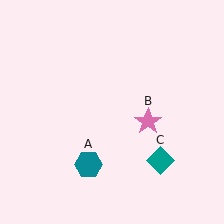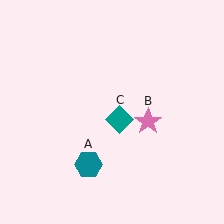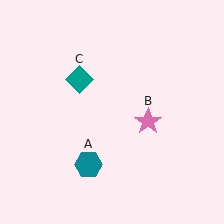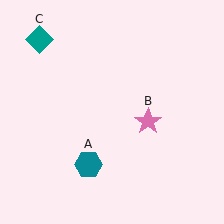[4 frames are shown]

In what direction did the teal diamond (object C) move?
The teal diamond (object C) moved up and to the left.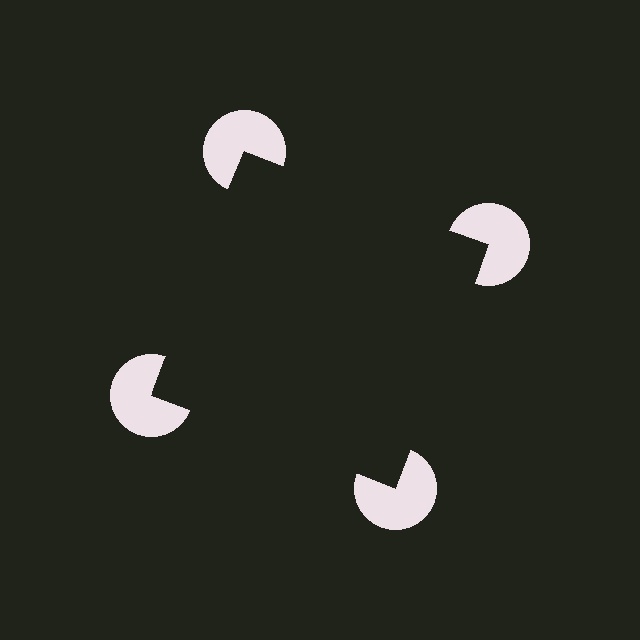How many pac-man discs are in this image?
There are 4 — one at each vertex of the illusory square.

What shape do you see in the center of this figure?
An illusory square — its edges are inferred from the aligned wedge cuts in the pac-man discs, not physically drawn.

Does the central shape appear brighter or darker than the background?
It typically appears slightly darker than the background, even though no actual brightness change is drawn.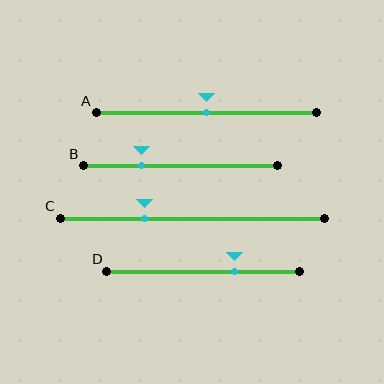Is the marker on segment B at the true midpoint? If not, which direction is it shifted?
No, the marker on segment B is shifted to the left by about 20% of the segment length.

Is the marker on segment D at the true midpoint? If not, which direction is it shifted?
No, the marker on segment D is shifted to the right by about 16% of the segment length.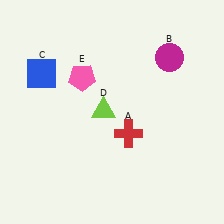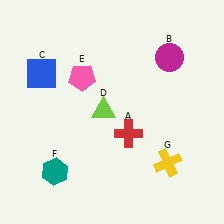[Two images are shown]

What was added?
A teal hexagon (F), a yellow cross (G) were added in Image 2.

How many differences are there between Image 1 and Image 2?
There are 2 differences between the two images.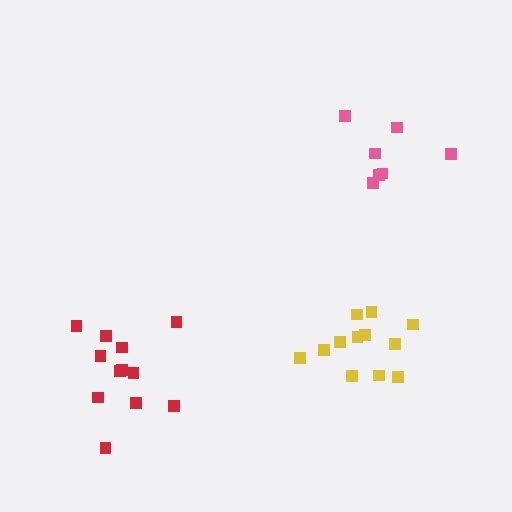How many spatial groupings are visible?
There are 3 spatial groupings.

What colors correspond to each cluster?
The clusters are colored: yellow, pink, red.